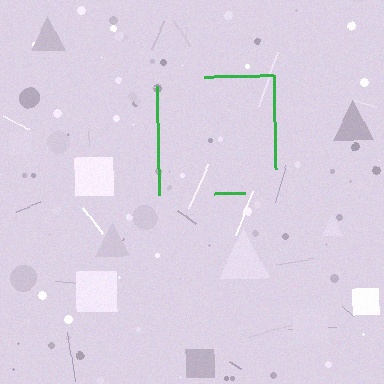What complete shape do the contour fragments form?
The contour fragments form a square.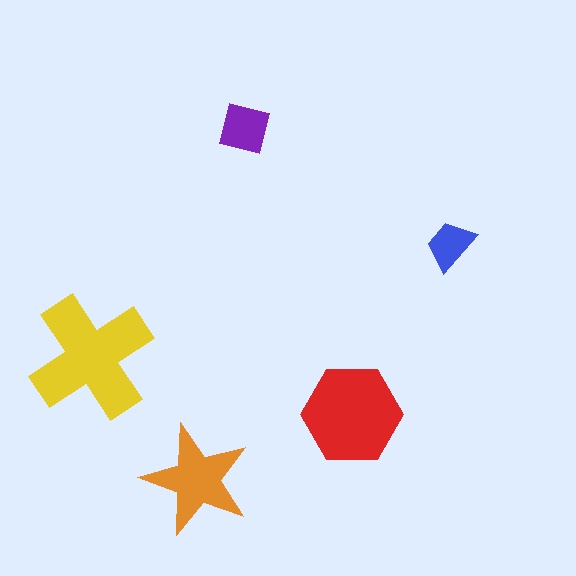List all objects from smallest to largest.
The blue trapezoid, the purple square, the orange star, the red hexagon, the yellow cross.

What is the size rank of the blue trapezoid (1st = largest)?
5th.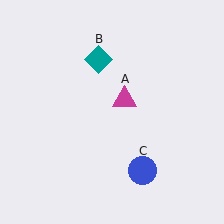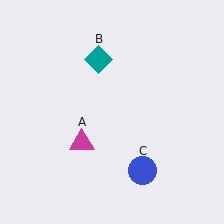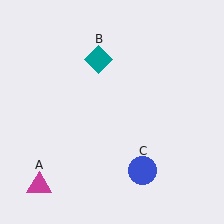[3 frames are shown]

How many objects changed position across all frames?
1 object changed position: magenta triangle (object A).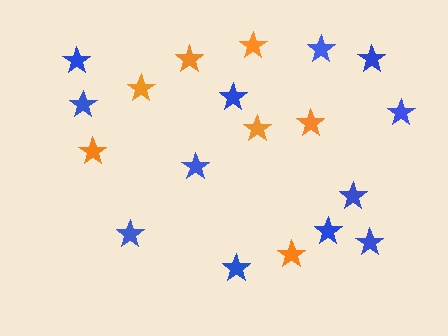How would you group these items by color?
There are 2 groups: one group of orange stars (7) and one group of blue stars (12).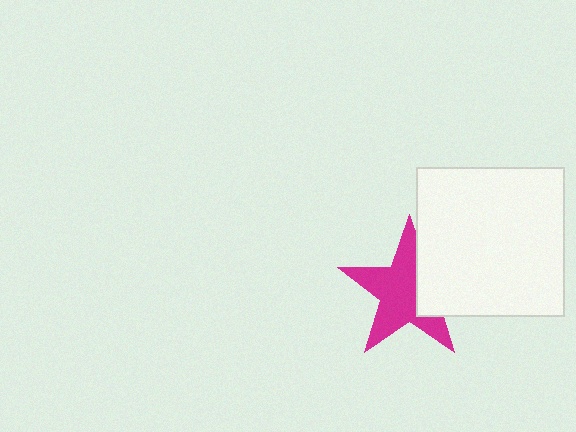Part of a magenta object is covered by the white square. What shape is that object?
It is a star.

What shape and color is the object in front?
The object in front is a white square.